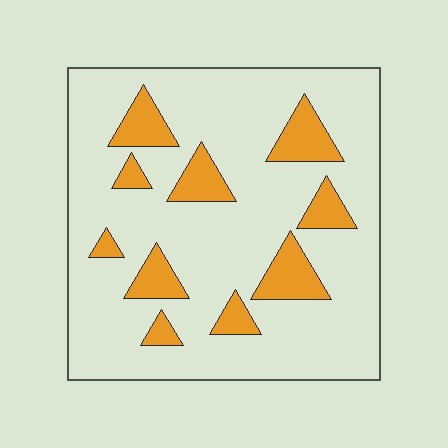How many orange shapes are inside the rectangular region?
10.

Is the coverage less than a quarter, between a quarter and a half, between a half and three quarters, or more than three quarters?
Less than a quarter.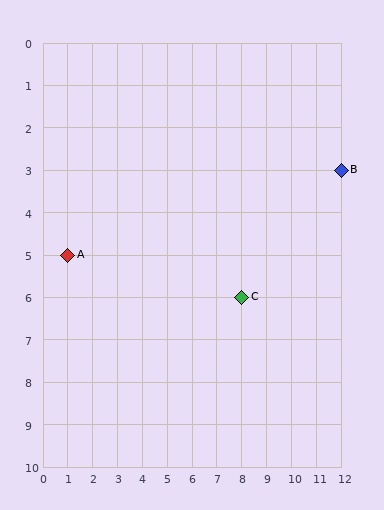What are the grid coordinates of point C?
Point C is at grid coordinates (8, 6).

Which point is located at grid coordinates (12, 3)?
Point B is at (12, 3).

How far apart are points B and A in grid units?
Points B and A are 11 columns and 2 rows apart (about 11.2 grid units diagonally).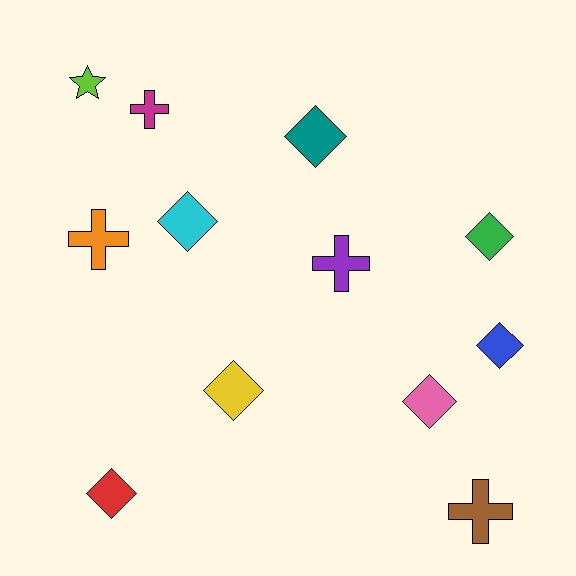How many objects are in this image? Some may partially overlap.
There are 12 objects.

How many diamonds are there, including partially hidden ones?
There are 7 diamonds.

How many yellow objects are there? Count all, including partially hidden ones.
There is 1 yellow object.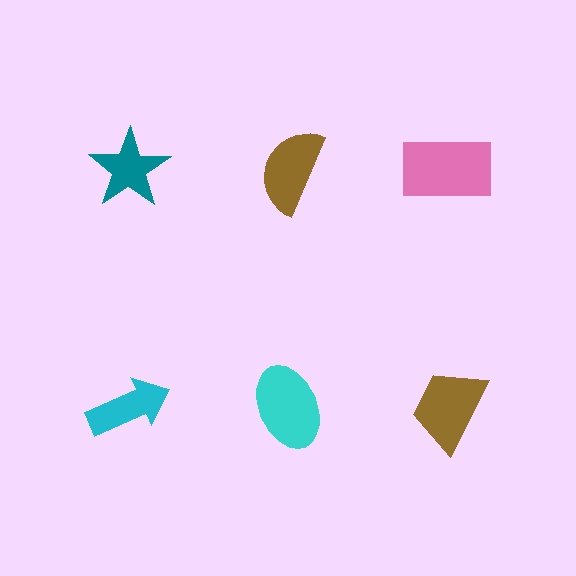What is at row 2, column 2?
A cyan ellipse.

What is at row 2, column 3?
A brown trapezoid.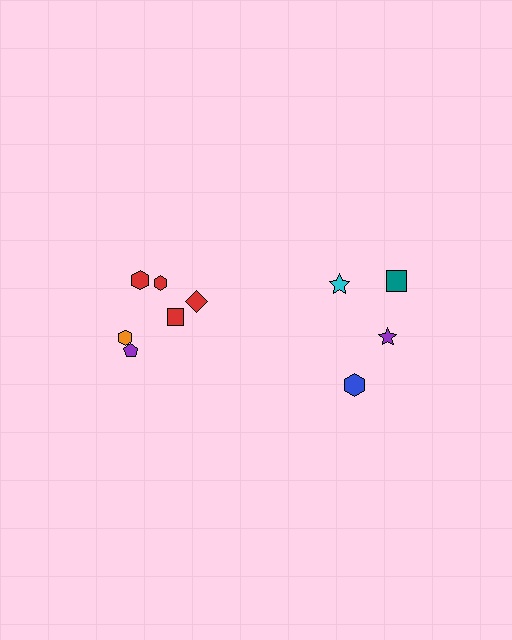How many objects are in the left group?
There are 6 objects.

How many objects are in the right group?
There are 4 objects.